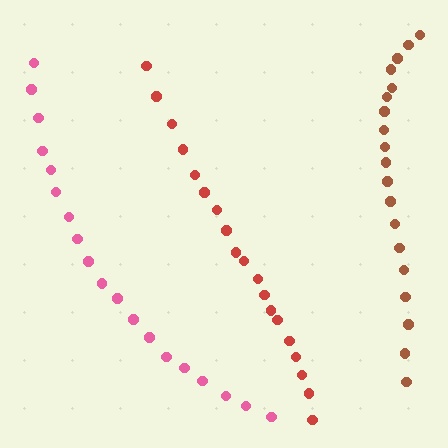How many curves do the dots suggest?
There are 3 distinct paths.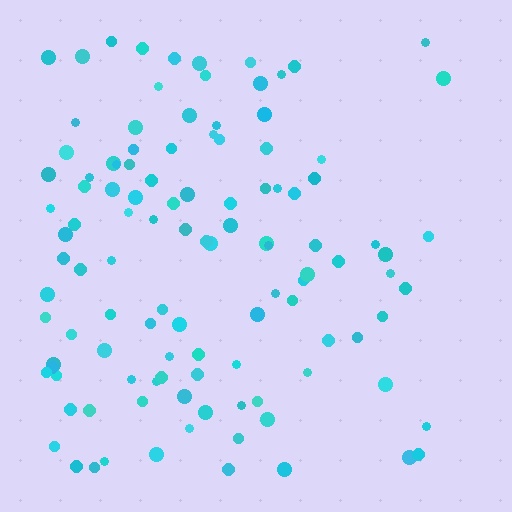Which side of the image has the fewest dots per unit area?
The right.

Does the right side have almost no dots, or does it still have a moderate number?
Still a moderate number, just noticeably fewer than the left.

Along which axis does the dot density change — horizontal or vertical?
Horizontal.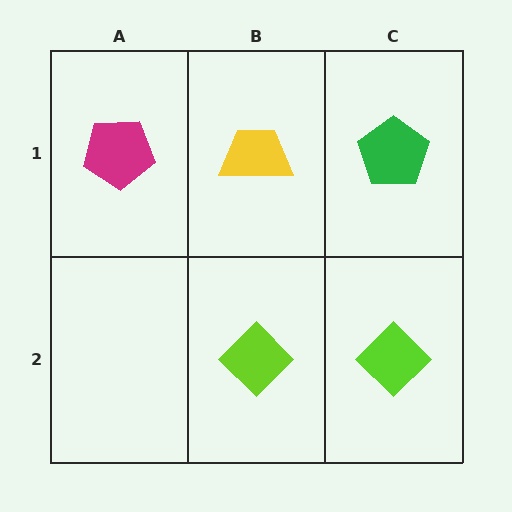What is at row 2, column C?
A lime diamond.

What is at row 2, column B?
A lime diamond.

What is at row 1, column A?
A magenta pentagon.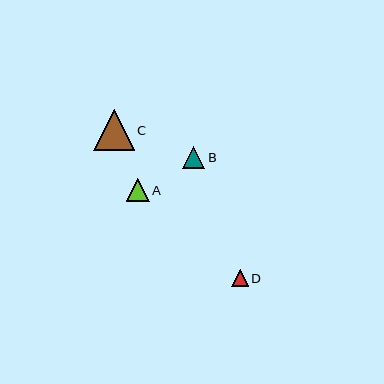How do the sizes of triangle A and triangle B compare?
Triangle A and triangle B are approximately the same size.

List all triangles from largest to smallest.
From largest to smallest: C, A, B, D.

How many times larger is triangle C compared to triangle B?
Triangle C is approximately 1.8 times the size of triangle B.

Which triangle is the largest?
Triangle C is the largest with a size of approximately 40 pixels.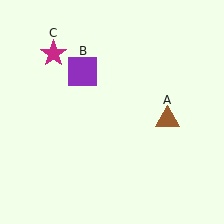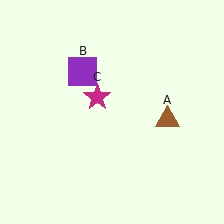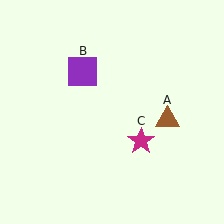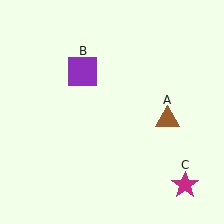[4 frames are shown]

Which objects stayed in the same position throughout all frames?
Brown triangle (object A) and purple square (object B) remained stationary.